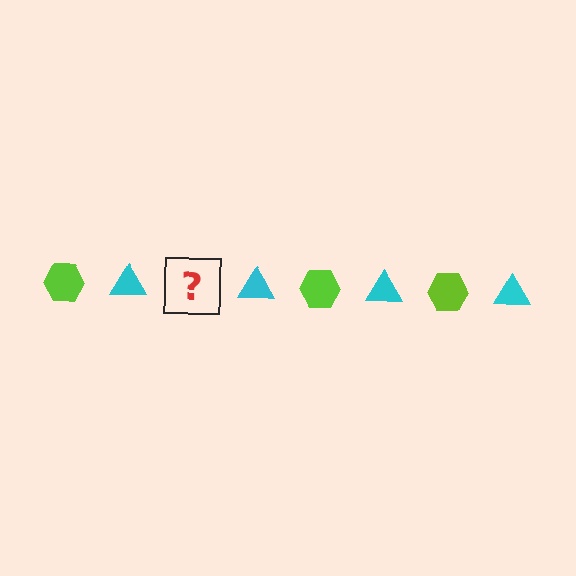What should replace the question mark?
The question mark should be replaced with a lime hexagon.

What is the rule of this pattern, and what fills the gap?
The rule is that the pattern alternates between lime hexagon and cyan triangle. The gap should be filled with a lime hexagon.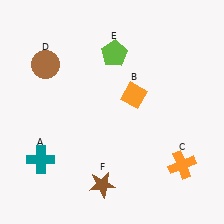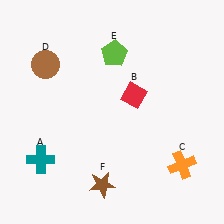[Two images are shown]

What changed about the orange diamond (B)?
In Image 1, B is orange. In Image 2, it changed to red.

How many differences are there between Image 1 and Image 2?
There is 1 difference between the two images.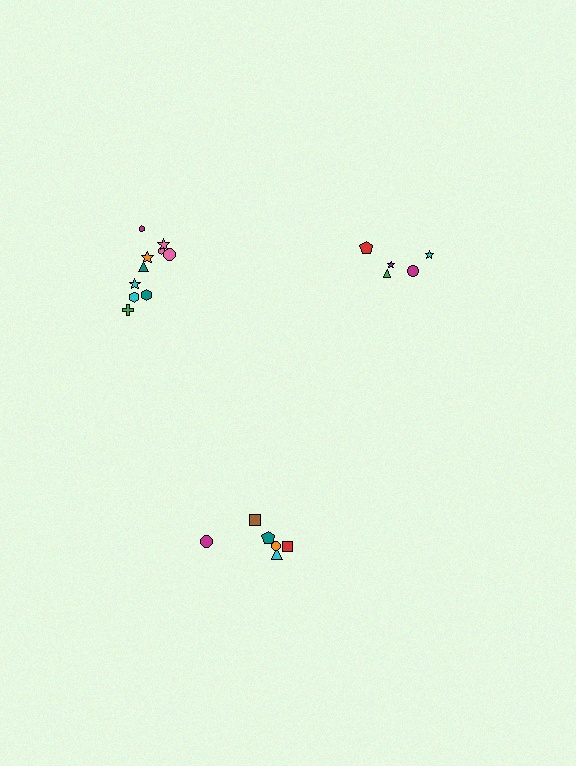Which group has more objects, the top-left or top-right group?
The top-left group.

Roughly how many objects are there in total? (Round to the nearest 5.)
Roughly 20 objects in total.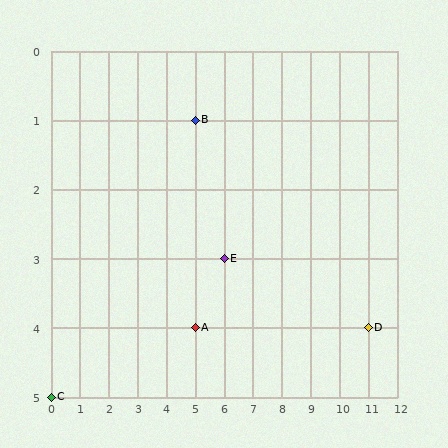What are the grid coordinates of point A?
Point A is at grid coordinates (5, 4).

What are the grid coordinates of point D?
Point D is at grid coordinates (11, 4).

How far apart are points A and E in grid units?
Points A and E are 1 column and 1 row apart (about 1.4 grid units diagonally).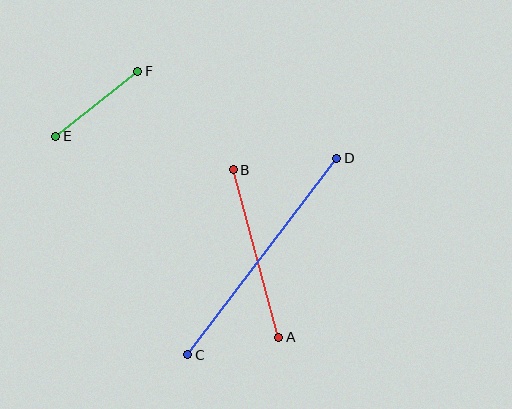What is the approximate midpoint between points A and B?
The midpoint is at approximately (256, 254) pixels.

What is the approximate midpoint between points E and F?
The midpoint is at approximately (97, 104) pixels.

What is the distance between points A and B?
The distance is approximately 174 pixels.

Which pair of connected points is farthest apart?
Points C and D are farthest apart.